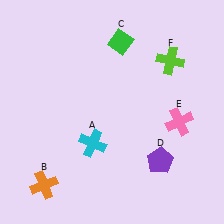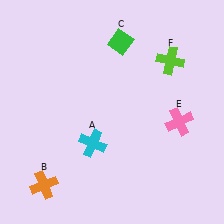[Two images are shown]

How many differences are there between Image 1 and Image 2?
There is 1 difference between the two images.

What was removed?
The purple pentagon (D) was removed in Image 2.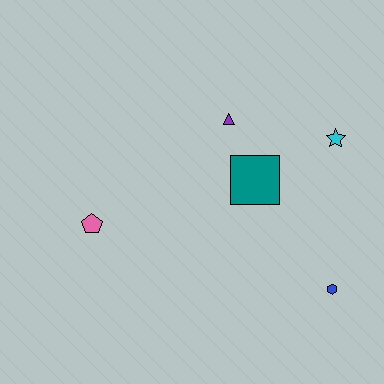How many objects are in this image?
There are 5 objects.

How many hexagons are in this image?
There is 1 hexagon.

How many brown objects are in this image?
There are no brown objects.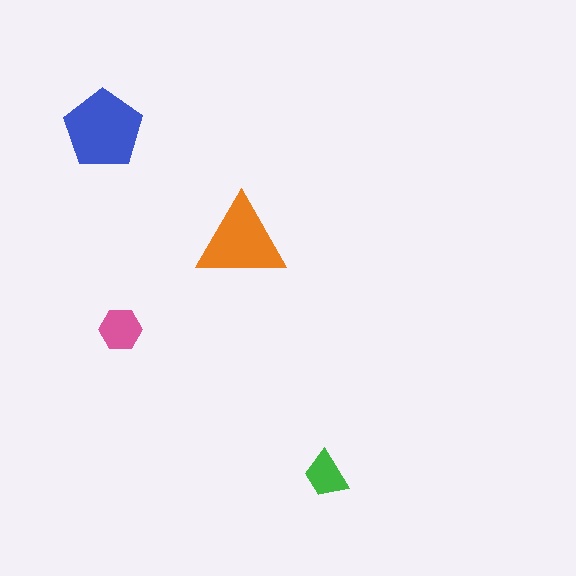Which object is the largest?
The blue pentagon.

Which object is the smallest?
The green trapezoid.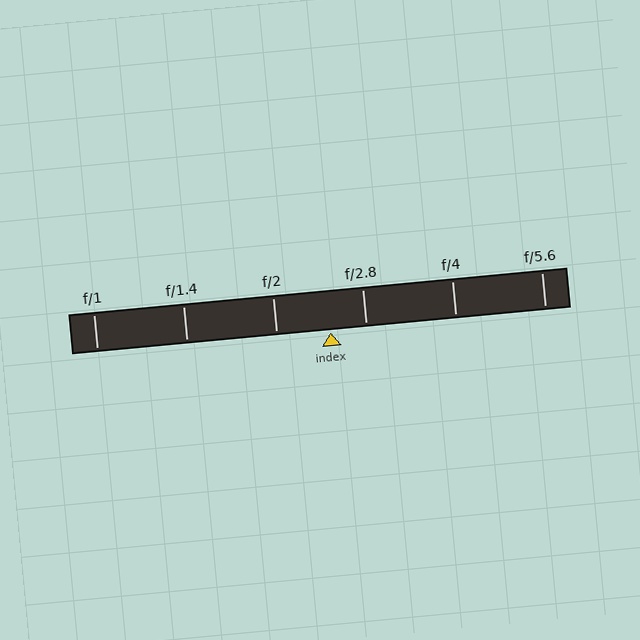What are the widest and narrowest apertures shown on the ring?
The widest aperture shown is f/1 and the narrowest is f/5.6.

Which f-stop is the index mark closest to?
The index mark is closest to f/2.8.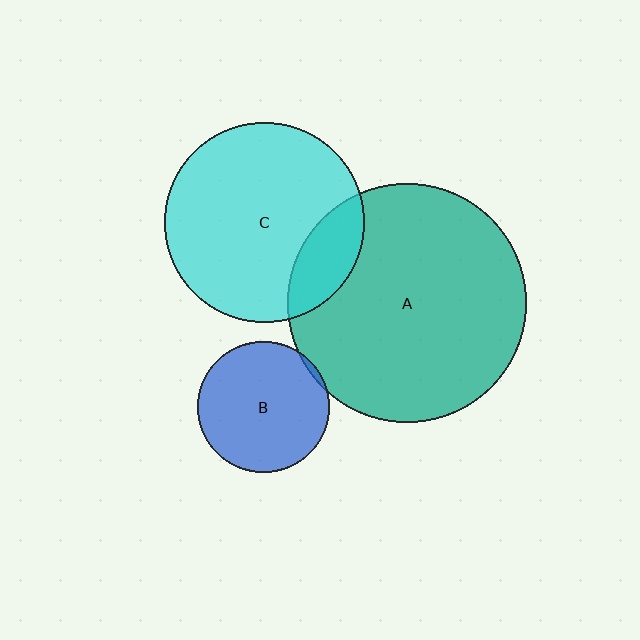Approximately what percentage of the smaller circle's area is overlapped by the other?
Approximately 5%.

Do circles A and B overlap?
Yes.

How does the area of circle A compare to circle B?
Approximately 3.3 times.